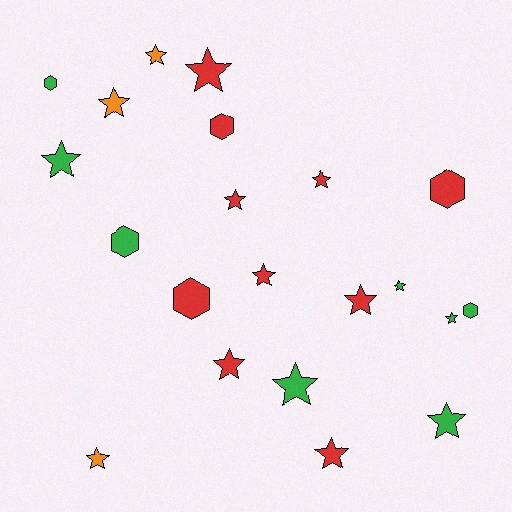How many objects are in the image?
There are 21 objects.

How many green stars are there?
There are 5 green stars.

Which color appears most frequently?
Red, with 10 objects.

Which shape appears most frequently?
Star, with 15 objects.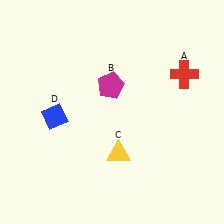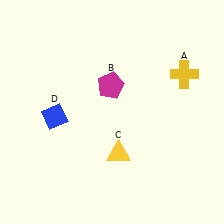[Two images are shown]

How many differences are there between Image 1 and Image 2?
There is 1 difference between the two images.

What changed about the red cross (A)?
In Image 1, A is red. In Image 2, it changed to yellow.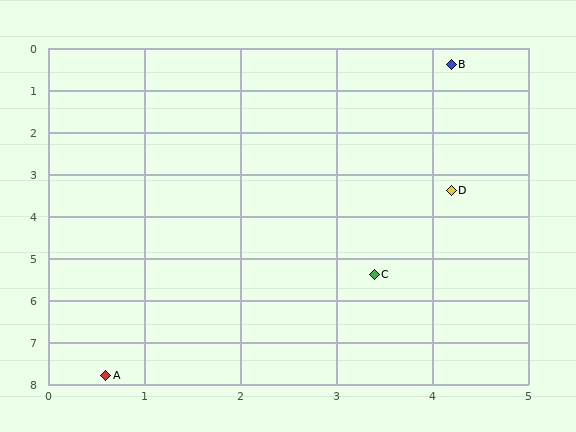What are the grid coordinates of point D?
Point D is at approximately (4.2, 3.4).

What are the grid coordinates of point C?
Point C is at approximately (3.4, 5.4).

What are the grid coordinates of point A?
Point A is at approximately (0.6, 7.8).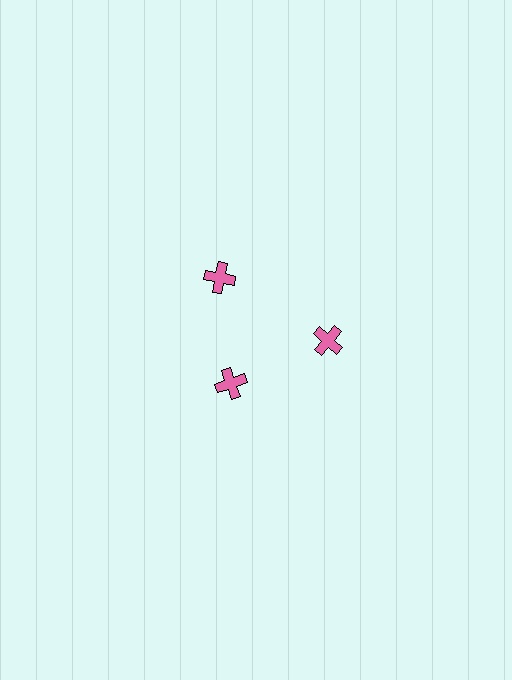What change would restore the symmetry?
The symmetry would be restored by moving it outward, back onto the ring so that all 3 crosses sit at equal angles and equal distance from the center.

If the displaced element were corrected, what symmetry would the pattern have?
It would have 3-fold rotational symmetry — the pattern would map onto itself every 120 degrees.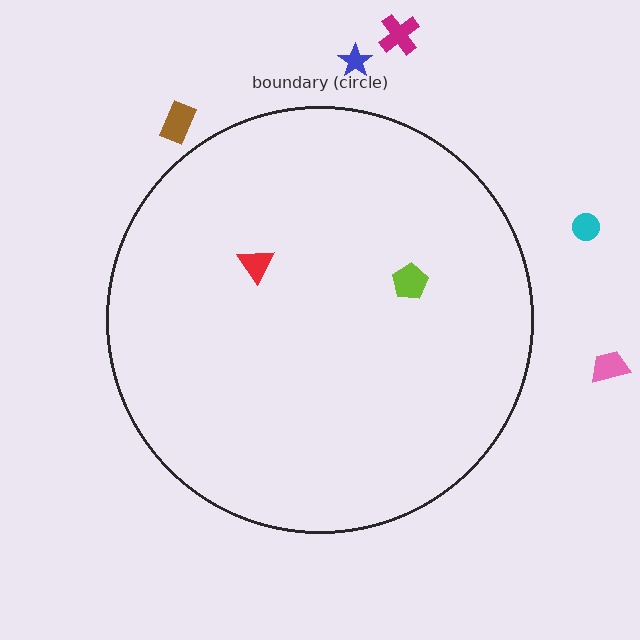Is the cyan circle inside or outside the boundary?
Outside.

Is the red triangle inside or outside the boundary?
Inside.